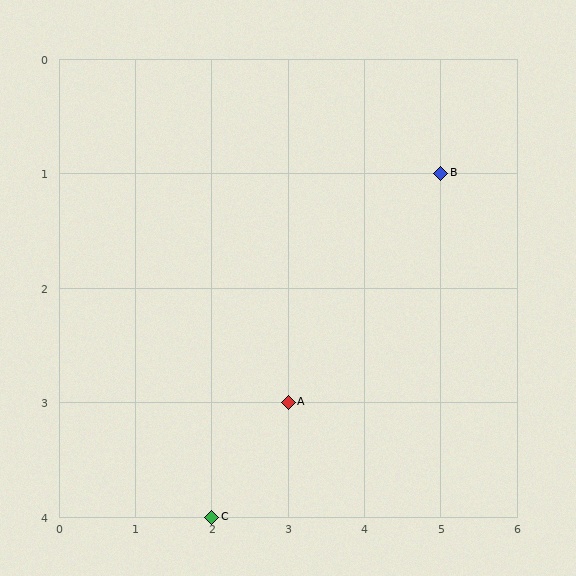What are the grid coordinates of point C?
Point C is at grid coordinates (2, 4).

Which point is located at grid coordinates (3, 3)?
Point A is at (3, 3).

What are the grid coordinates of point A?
Point A is at grid coordinates (3, 3).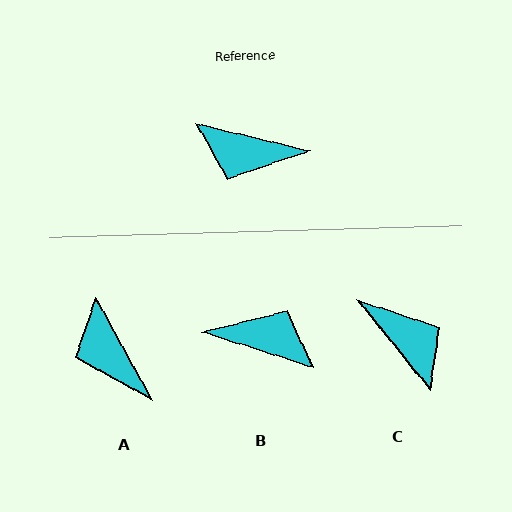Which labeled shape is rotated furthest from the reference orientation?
B, about 176 degrees away.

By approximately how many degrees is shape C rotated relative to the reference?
Approximately 143 degrees counter-clockwise.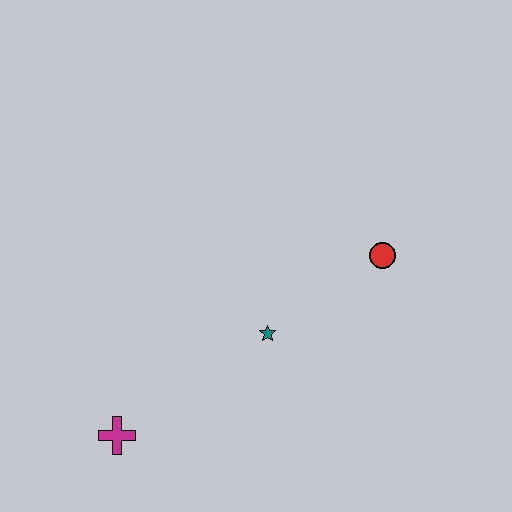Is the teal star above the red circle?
No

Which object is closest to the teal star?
The red circle is closest to the teal star.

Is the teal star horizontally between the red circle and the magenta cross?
Yes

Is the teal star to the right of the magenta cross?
Yes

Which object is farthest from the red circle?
The magenta cross is farthest from the red circle.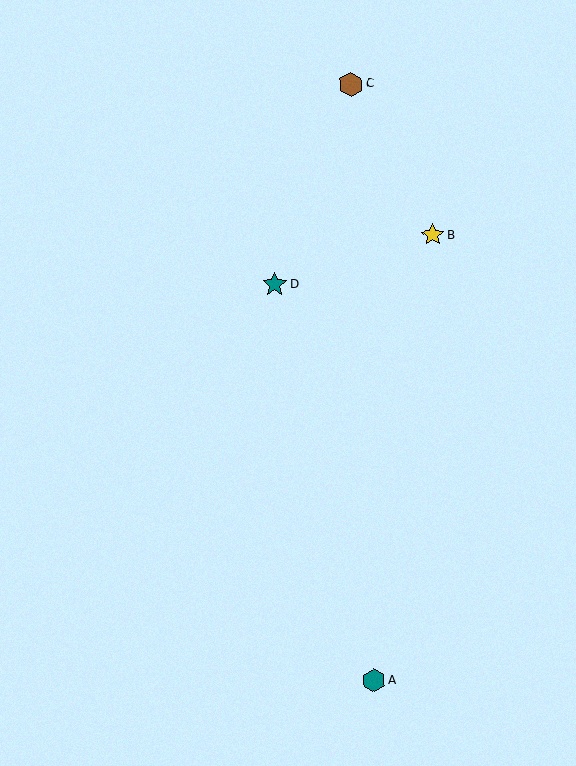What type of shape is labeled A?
Shape A is a teal hexagon.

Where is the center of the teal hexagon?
The center of the teal hexagon is at (374, 681).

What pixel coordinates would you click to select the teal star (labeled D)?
Click at (275, 285) to select the teal star D.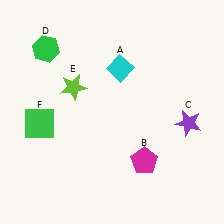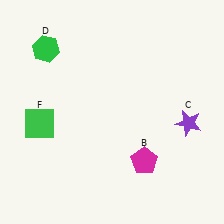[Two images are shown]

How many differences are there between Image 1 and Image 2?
There are 2 differences between the two images.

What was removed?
The lime star (E), the cyan diamond (A) were removed in Image 2.